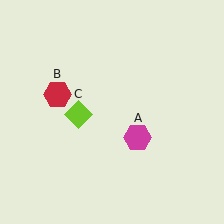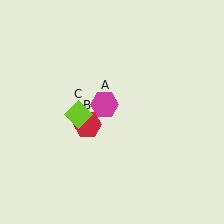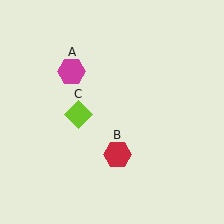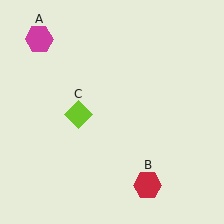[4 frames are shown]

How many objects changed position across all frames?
2 objects changed position: magenta hexagon (object A), red hexagon (object B).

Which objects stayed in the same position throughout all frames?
Lime diamond (object C) remained stationary.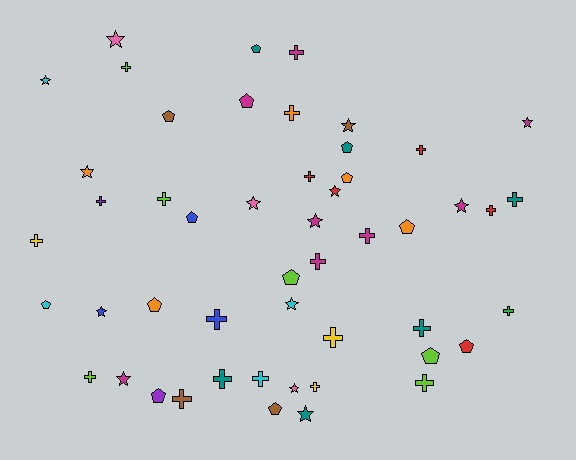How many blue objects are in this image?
There are 3 blue objects.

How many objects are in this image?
There are 50 objects.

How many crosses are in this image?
There are 22 crosses.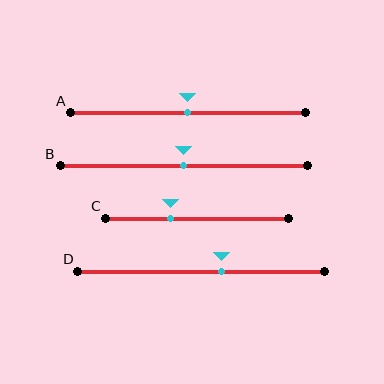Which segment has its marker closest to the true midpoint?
Segment A has its marker closest to the true midpoint.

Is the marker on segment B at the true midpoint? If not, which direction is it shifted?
Yes, the marker on segment B is at the true midpoint.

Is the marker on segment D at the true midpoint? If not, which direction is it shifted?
No, the marker on segment D is shifted to the right by about 8% of the segment length.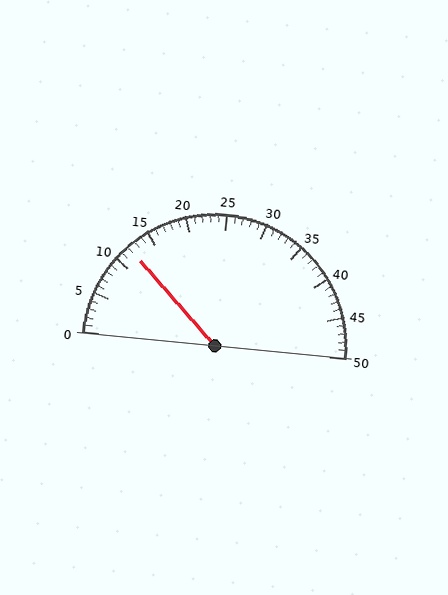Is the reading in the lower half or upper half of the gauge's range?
The reading is in the lower half of the range (0 to 50).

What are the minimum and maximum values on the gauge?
The gauge ranges from 0 to 50.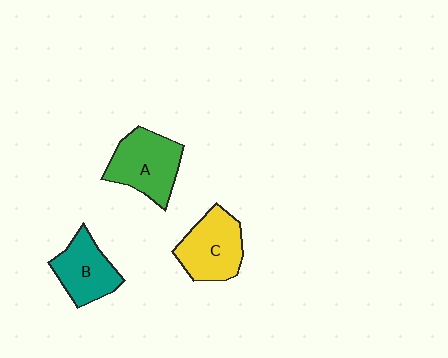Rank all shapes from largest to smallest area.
From largest to smallest: A (green), C (yellow), B (teal).